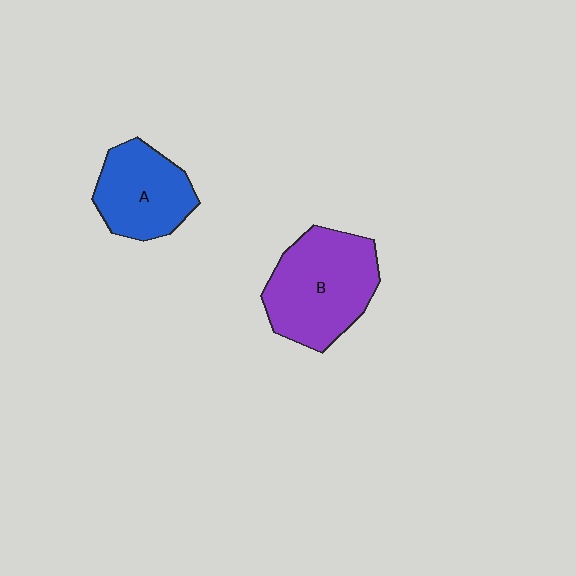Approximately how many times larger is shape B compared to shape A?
Approximately 1.4 times.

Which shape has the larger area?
Shape B (purple).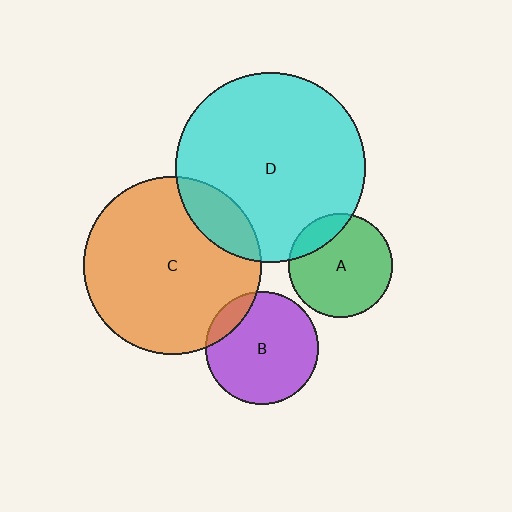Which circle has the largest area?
Circle D (cyan).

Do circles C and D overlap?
Yes.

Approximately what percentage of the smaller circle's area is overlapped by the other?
Approximately 15%.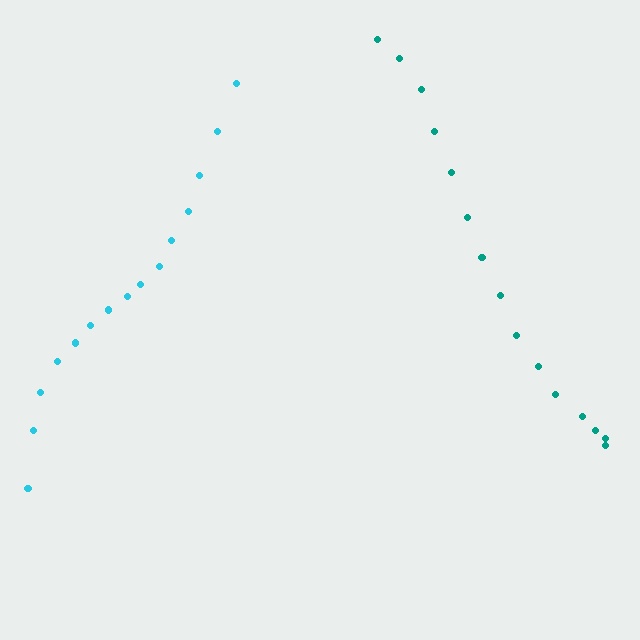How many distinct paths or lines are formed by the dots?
There are 2 distinct paths.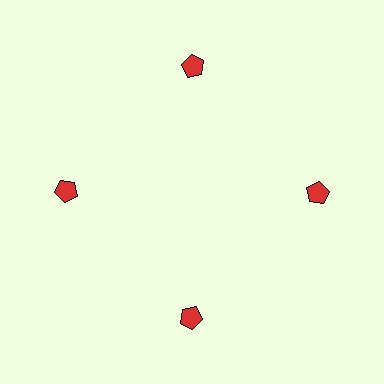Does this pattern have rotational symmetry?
Yes, this pattern has 4-fold rotational symmetry. It looks the same after rotating 90 degrees around the center.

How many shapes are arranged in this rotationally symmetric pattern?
There are 4 shapes, arranged in 4 groups of 1.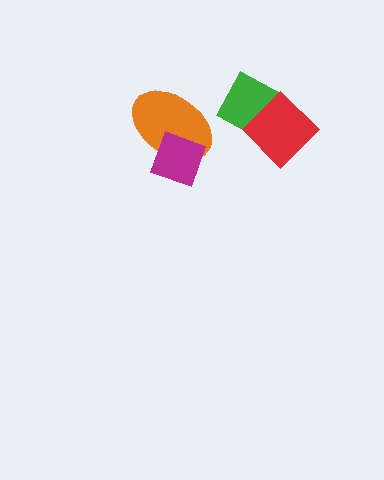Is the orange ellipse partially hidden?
Yes, it is partially covered by another shape.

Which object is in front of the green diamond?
The red diamond is in front of the green diamond.